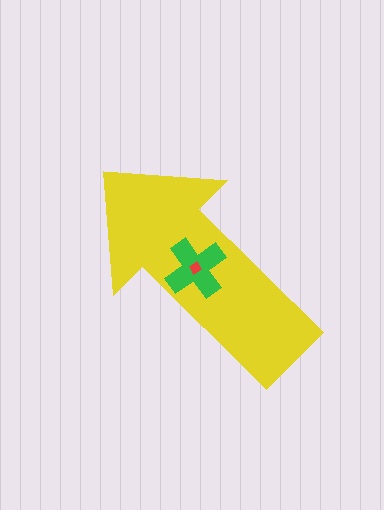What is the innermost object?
The red diamond.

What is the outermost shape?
The yellow arrow.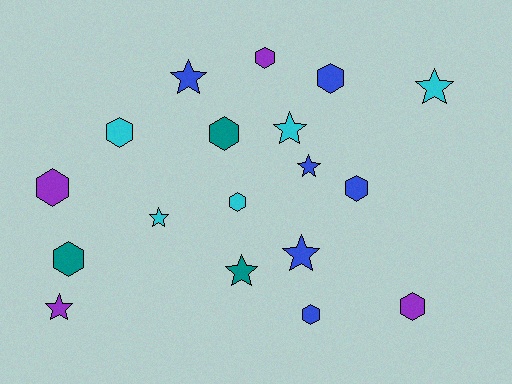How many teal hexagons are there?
There are 2 teal hexagons.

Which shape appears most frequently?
Hexagon, with 10 objects.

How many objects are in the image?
There are 18 objects.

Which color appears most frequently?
Blue, with 6 objects.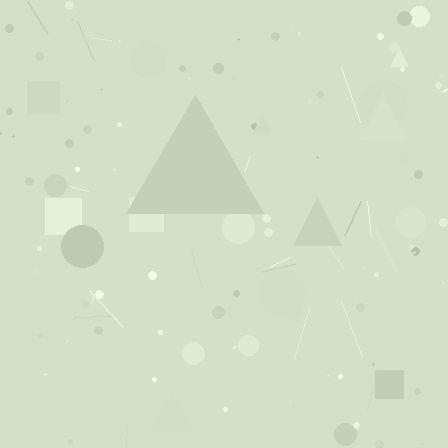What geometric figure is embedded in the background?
A triangle is embedded in the background.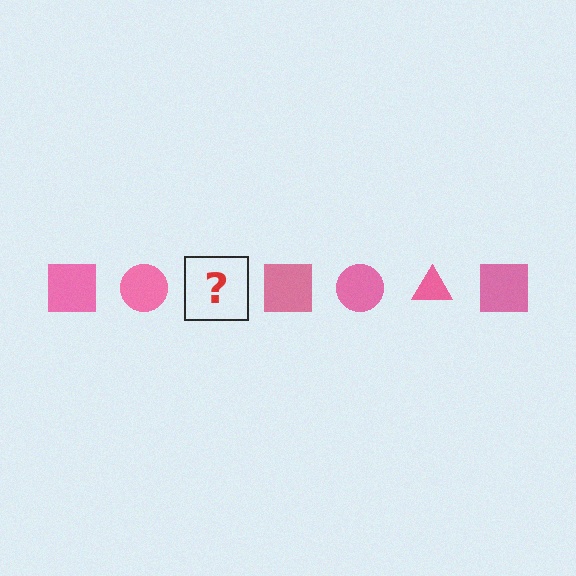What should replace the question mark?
The question mark should be replaced with a pink triangle.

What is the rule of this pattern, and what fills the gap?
The rule is that the pattern cycles through square, circle, triangle shapes in pink. The gap should be filled with a pink triangle.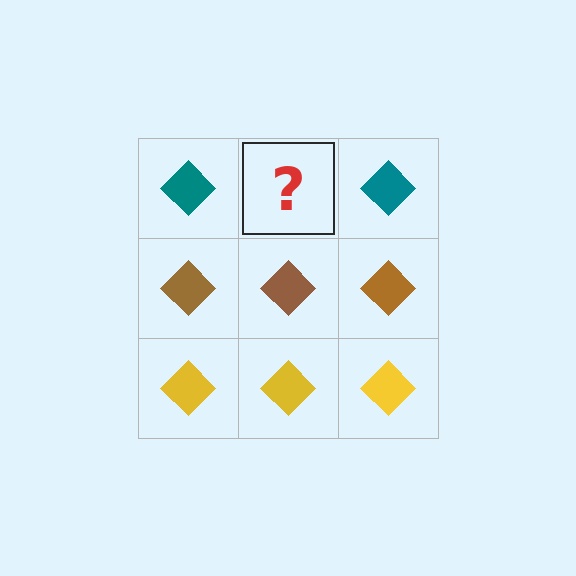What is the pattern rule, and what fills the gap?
The rule is that each row has a consistent color. The gap should be filled with a teal diamond.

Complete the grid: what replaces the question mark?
The question mark should be replaced with a teal diamond.